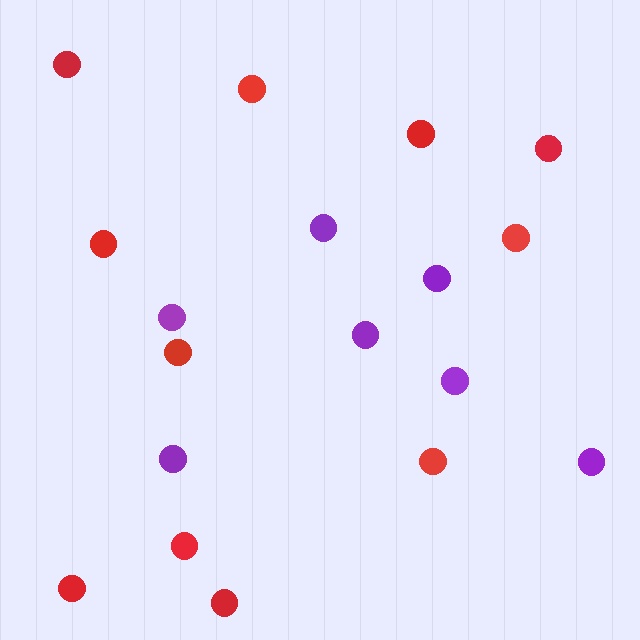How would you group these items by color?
There are 2 groups: one group of purple circles (7) and one group of red circles (11).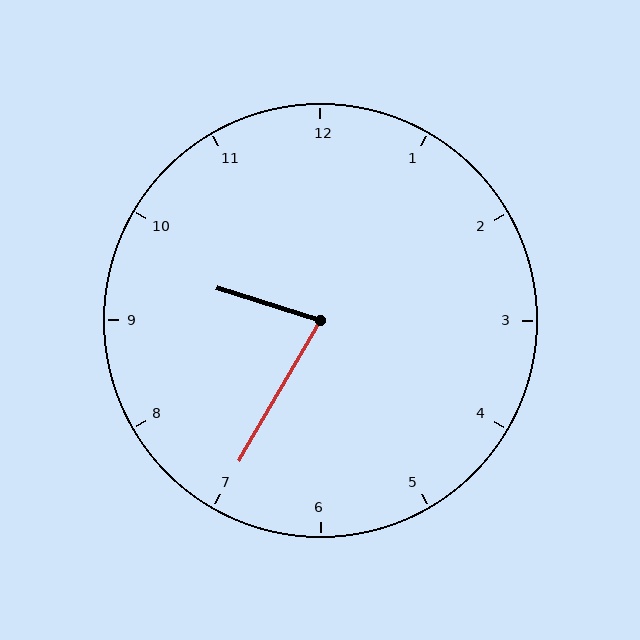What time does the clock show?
9:35.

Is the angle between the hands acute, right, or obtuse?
It is acute.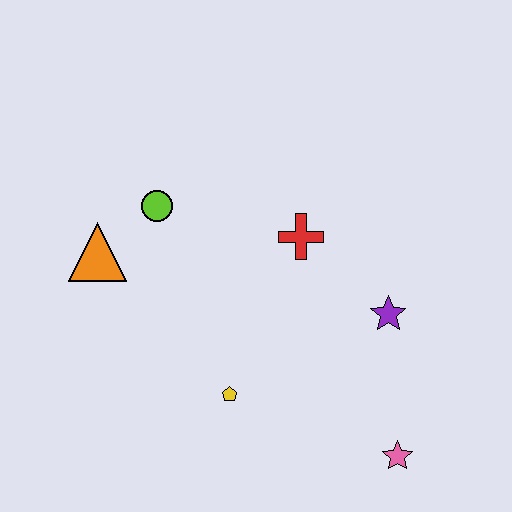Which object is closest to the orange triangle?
The lime circle is closest to the orange triangle.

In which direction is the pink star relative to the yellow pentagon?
The pink star is to the right of the yellow pentagon.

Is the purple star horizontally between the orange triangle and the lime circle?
No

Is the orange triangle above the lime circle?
No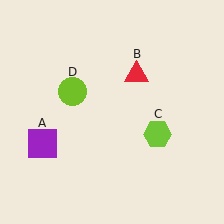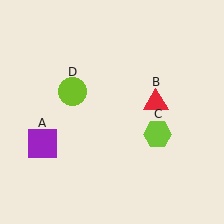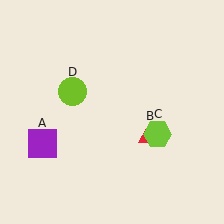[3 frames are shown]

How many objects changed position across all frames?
1 object changed position: red triangle (object B).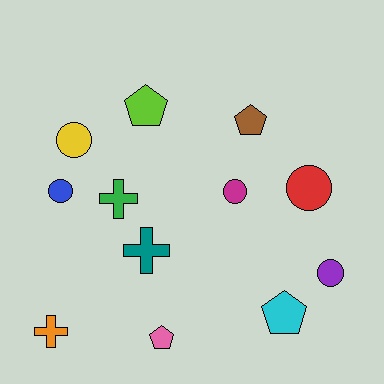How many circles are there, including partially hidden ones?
There are 5 circles.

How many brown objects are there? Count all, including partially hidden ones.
There is 1 brown object.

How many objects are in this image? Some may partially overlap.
There are 12 objects.